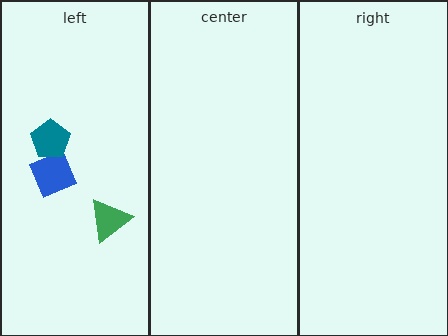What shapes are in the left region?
The green triangle, the blue diamond, the teal pentagon.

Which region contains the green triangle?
The left region.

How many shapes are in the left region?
3.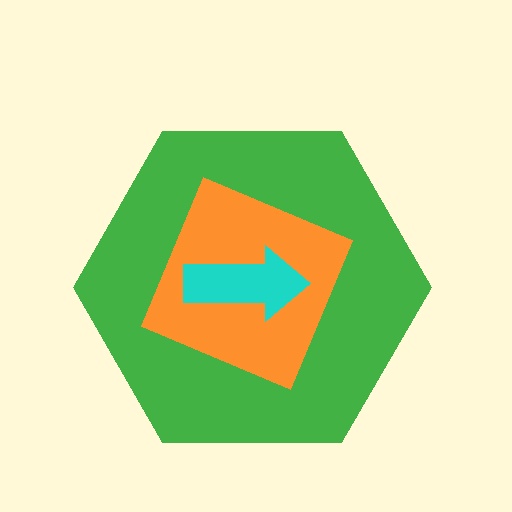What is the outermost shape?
The green hexagon.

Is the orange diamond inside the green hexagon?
Yes.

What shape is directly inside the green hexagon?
The orange diamond.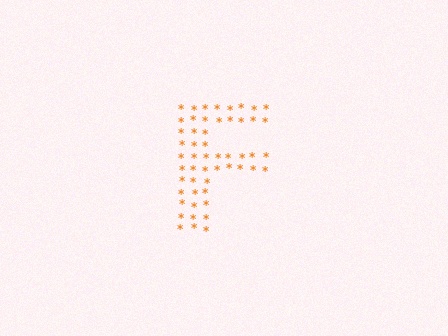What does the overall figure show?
The overall figure shows the letter F.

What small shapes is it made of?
It is made of small asterisks.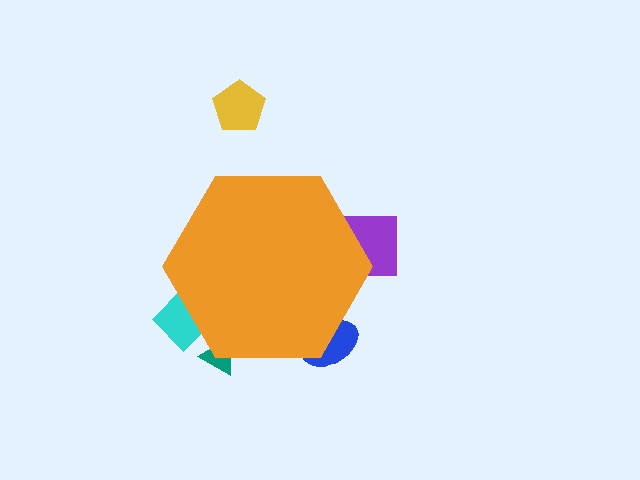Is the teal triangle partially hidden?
Yes, the teal triangle is partially hidden behind the orange hexagon.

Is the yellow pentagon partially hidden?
No, the yellow pentagon is fully visible.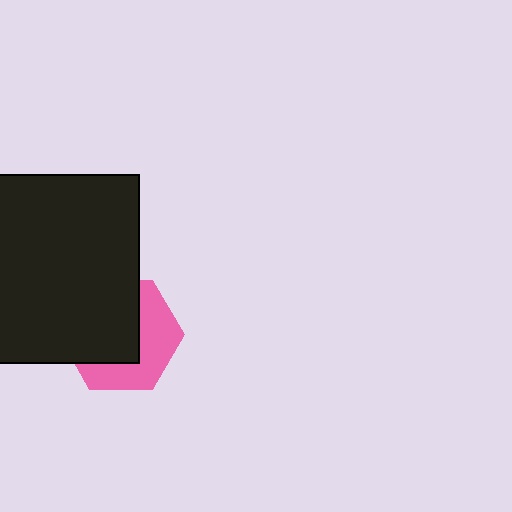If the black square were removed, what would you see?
You would see the complete pink hexagon.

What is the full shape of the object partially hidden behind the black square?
The partially hidden object is a pink hexagon.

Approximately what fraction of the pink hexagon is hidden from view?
Roughly 55% of the pink hexagon is hidden behind the black square.